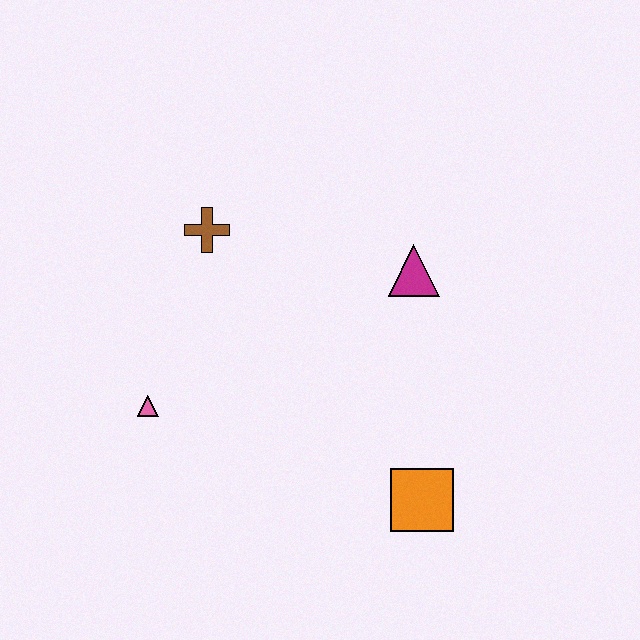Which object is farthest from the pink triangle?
The magenta triangle is farthest from the pink triangle.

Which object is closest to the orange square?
The magenta triangle is closest to the orange square.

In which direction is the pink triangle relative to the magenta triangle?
The pink triangle is to the left of the magenta triangle.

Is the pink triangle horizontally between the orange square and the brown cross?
No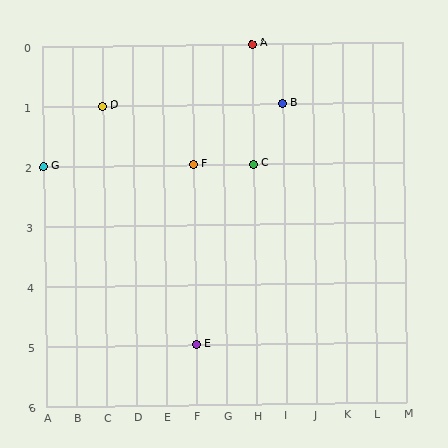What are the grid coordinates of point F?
Point F is at grid coordinates (F, 2).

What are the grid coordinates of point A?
Point A is at grid coordinates (H, 0).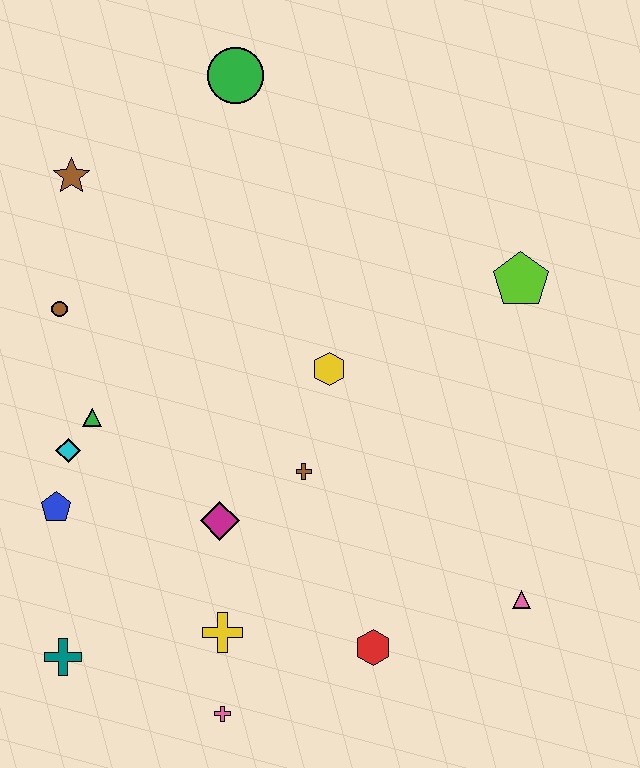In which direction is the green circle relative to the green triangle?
The green circle is above the green triangle.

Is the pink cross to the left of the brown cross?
Yes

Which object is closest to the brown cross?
The magenta diamond is closest to the brown cross.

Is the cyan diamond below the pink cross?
No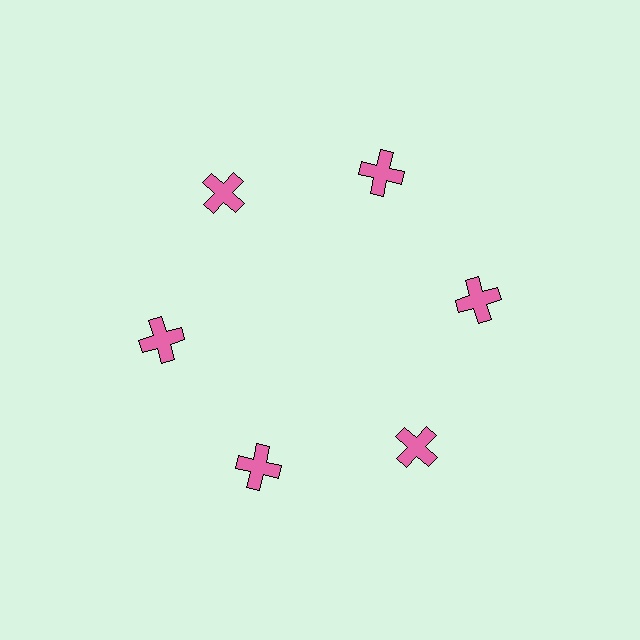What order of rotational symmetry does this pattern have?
This pattern has 6-fold rotational symmetry.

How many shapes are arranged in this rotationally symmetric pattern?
There are 6 shapes, arranged in 6 groups of 1.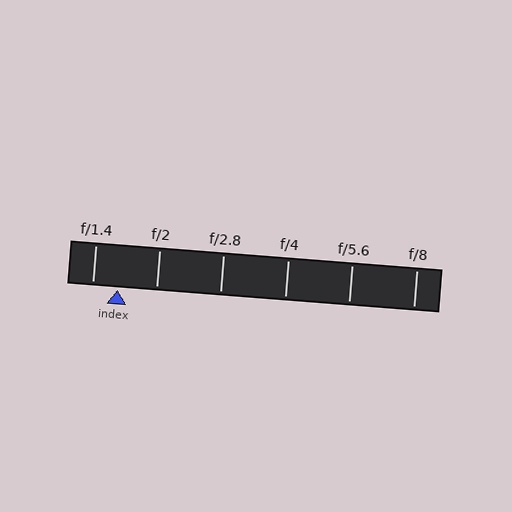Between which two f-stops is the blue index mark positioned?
The index mark is between f/1.4 and f/2.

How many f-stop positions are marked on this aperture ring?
There are 6 f-stop positions marked.